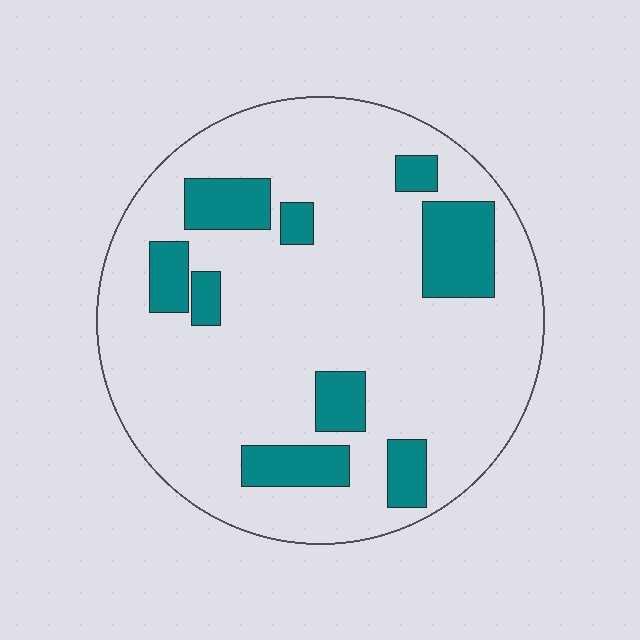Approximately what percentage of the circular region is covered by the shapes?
Approximately 20%.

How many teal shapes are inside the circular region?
9.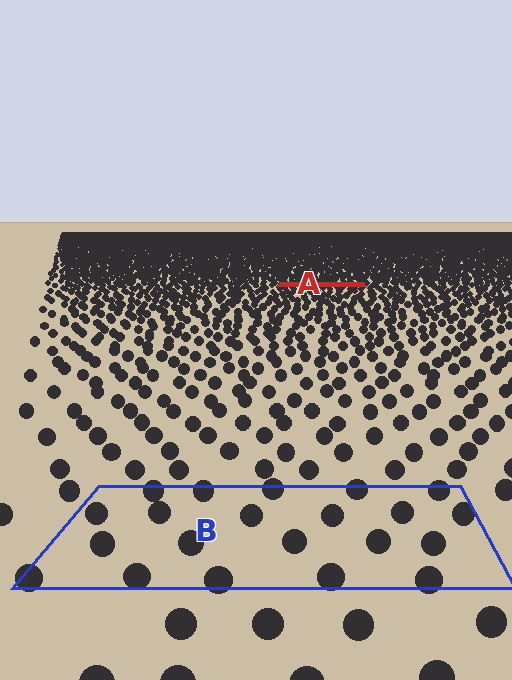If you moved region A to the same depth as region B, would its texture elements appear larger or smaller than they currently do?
They would appear larger. At a closer depth, the same texture elements are projected at a bigger on-screen size.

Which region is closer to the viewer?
Region B is closer. The texture elements there are larger and more spread out.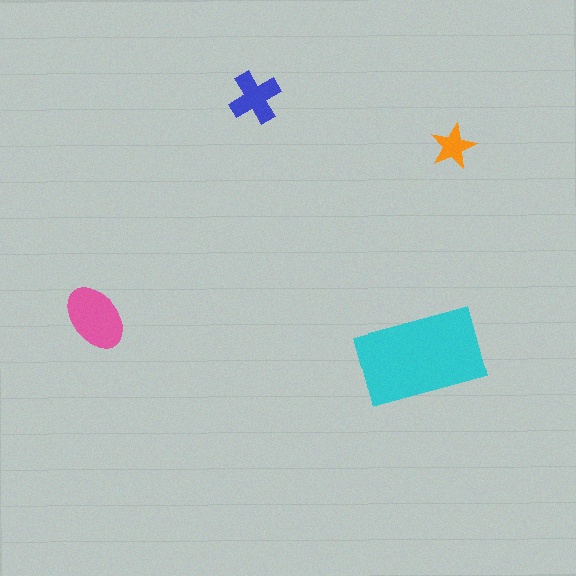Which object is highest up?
The blue cross is topmost.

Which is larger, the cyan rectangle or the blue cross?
The cyan rectangle.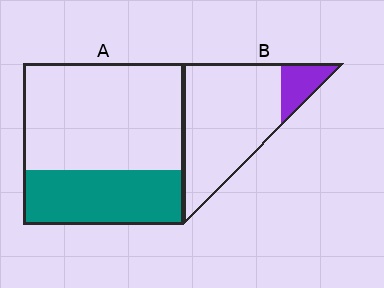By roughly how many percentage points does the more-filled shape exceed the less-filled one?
By roughly 20 percentage points (A over B).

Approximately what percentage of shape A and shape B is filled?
A is approximately 35% and B is approximately 15%.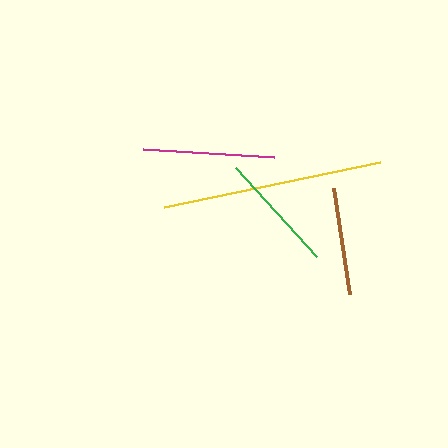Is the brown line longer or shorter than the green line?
The green line is longer than the brown line.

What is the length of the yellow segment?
The yellow segment is approximately 220 pixels long.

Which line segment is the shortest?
The brown line is the shortest at approximately 107 pixels.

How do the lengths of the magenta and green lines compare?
The magenta and green lines are approximately the same length.